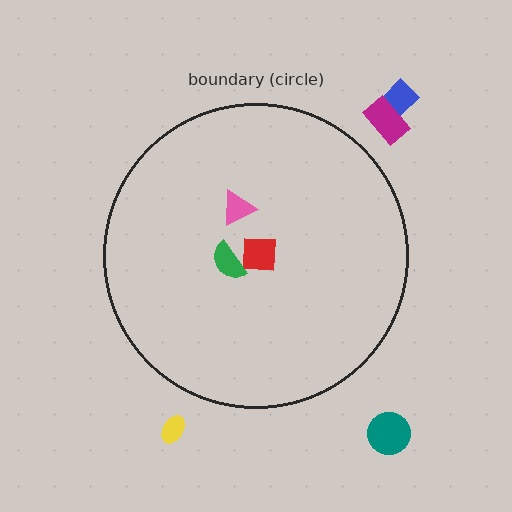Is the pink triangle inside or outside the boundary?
Inside.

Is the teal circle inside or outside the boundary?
Outside.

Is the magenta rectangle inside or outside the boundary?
Outside.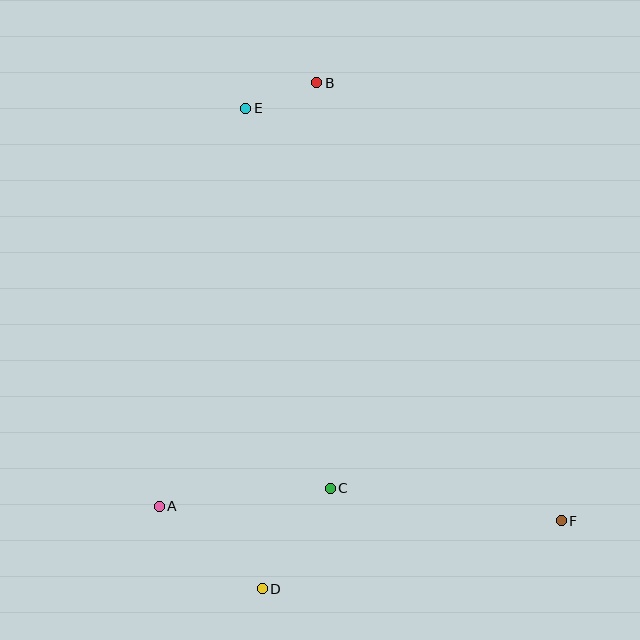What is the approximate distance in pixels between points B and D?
The distance between B and D is approximately 509 pixels.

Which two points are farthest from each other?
Points E and F are farthest from each other.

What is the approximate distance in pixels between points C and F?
The distance between C and F is approximately 233 pixels.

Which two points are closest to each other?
Points B and E are closest to each other.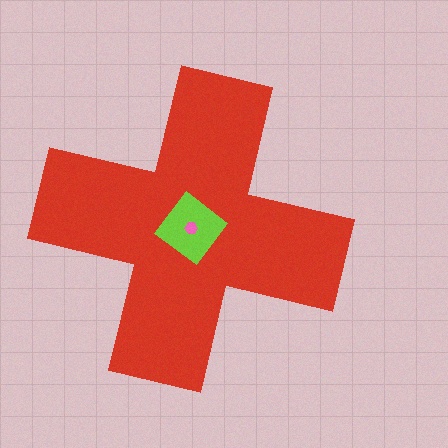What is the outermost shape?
The red cross.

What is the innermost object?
The pink hexagon.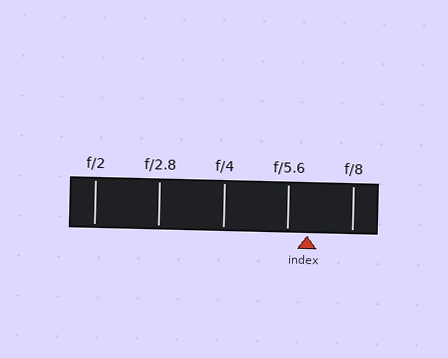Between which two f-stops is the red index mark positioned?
The index mark is between f/5.6 and f/8.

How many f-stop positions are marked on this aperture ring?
There are 5 f-stop positions marked.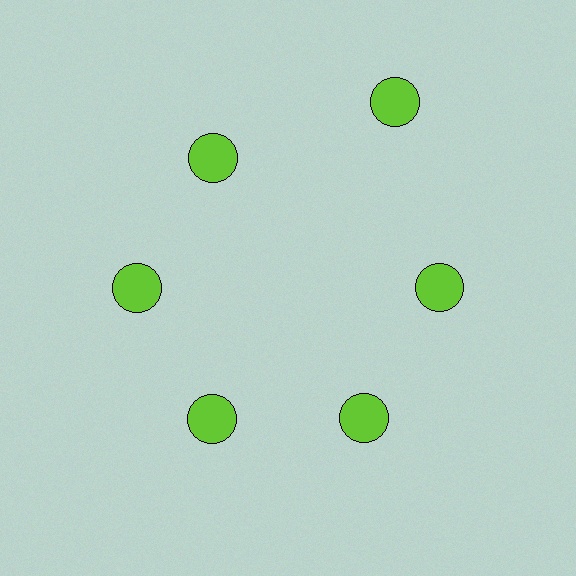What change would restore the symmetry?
The symmetry would be restored by moving it inward, back onto the ring so that all 6 circles sit at equal angles and equal distance from the center.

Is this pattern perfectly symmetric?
No. The 6 lime circles are arranged in a ring, but one element near the 1 o'clock position is pushed outward from the center, breaking the 6-fold rotational symmetry.